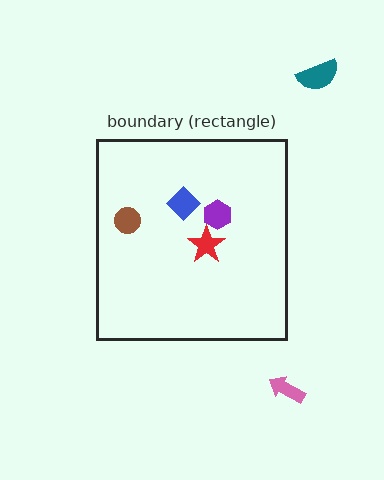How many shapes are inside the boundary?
4 inside, 2 outside.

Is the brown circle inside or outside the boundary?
Inside.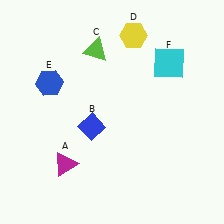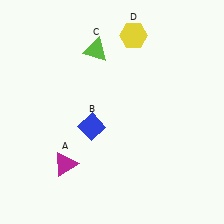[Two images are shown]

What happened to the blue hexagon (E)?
The blue hexagon (E) was removed in Image 2. It was in the top-left area of Image 1.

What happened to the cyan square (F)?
The cyan square (F) was removed in Image 2. It was in the top-right area of Image 1.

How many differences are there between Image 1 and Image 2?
There are 2 differences between the two images.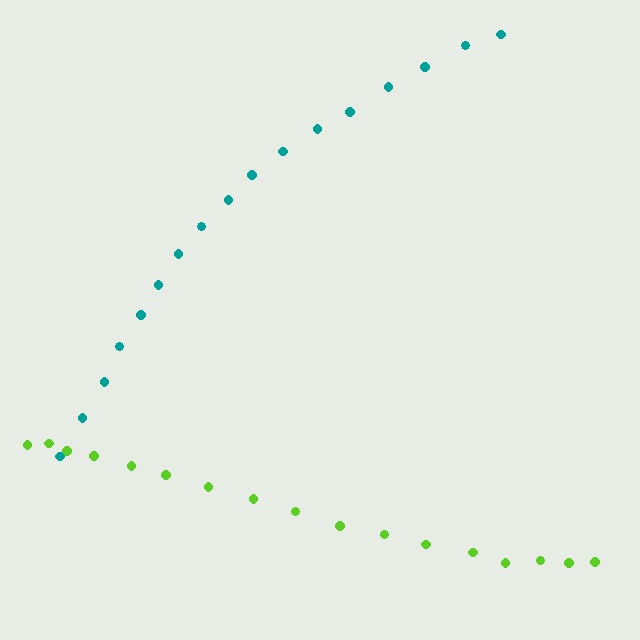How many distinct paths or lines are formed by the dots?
There are 2 distinct paths.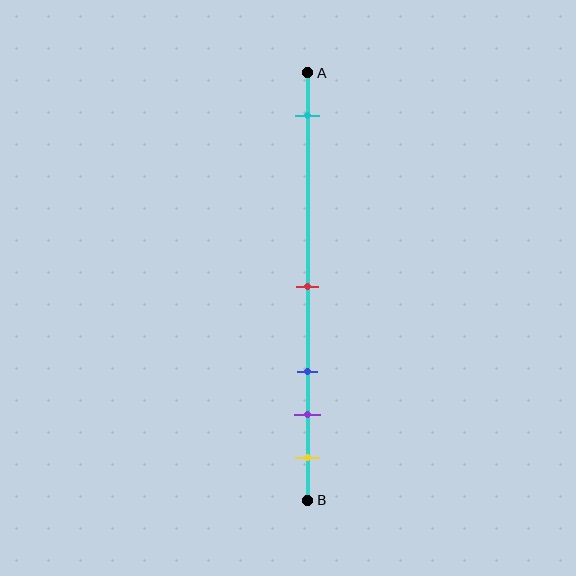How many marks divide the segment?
There are 5 marks dividing the segment.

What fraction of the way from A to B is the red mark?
The red mark is approximately 50% (0.5) of the way from A to B.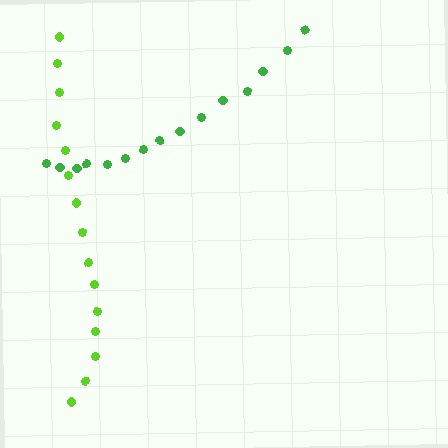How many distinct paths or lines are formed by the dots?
There are 2 distinct paths.